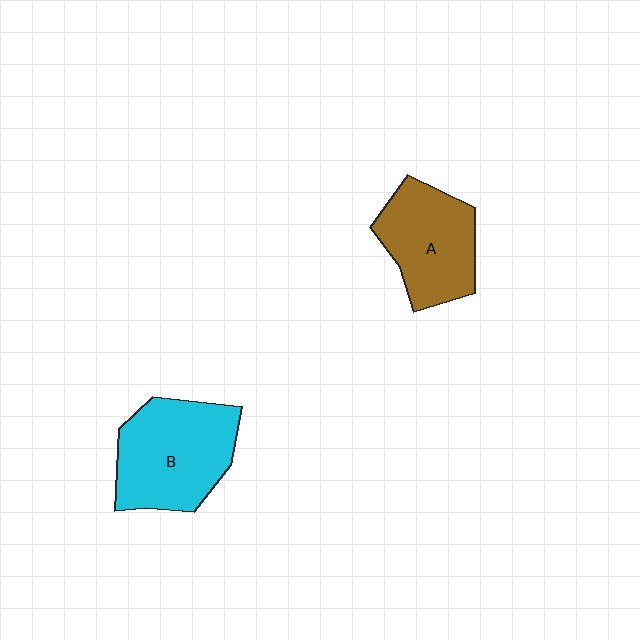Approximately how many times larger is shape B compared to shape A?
Approximately 1.2 times.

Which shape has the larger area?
Shape B (cyan).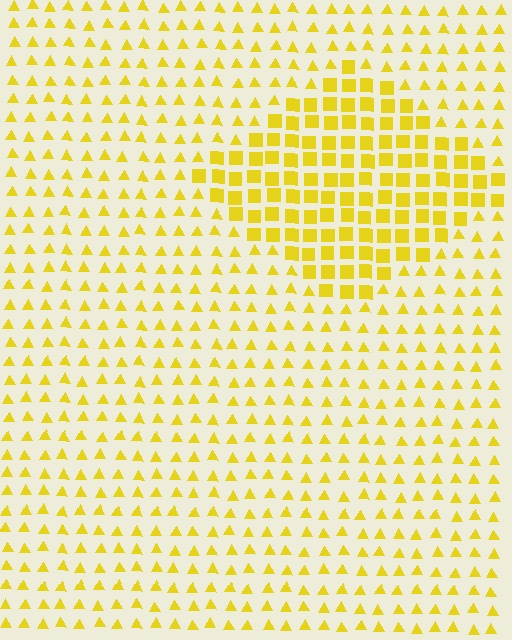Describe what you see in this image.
The image is filled with small yellow elements arranged in a uniform grid. A diamond-shaped region contains squares, while the surrounding area contains triangles. The boundary is defined purely by the change in element shape.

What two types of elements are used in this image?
The image uses squares inside the diamond region and triangles outside it.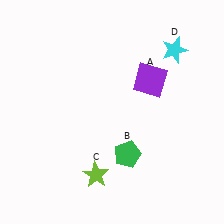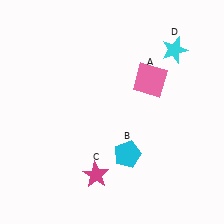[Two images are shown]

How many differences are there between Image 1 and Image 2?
There are 3 differences between the two images.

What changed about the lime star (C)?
In Image 1, C is lime. In Image 2, it changed to magenta.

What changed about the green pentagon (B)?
In Image 1, B is green. In Image 2, it changed to cyan.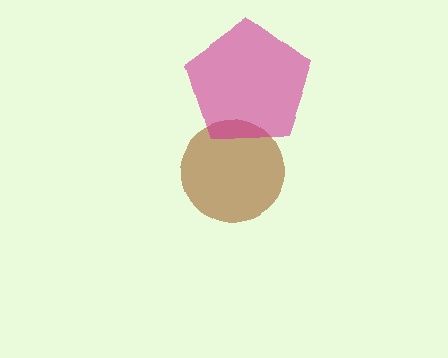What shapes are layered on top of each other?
The layered shapes are: a brown circle, a magenta pentagon.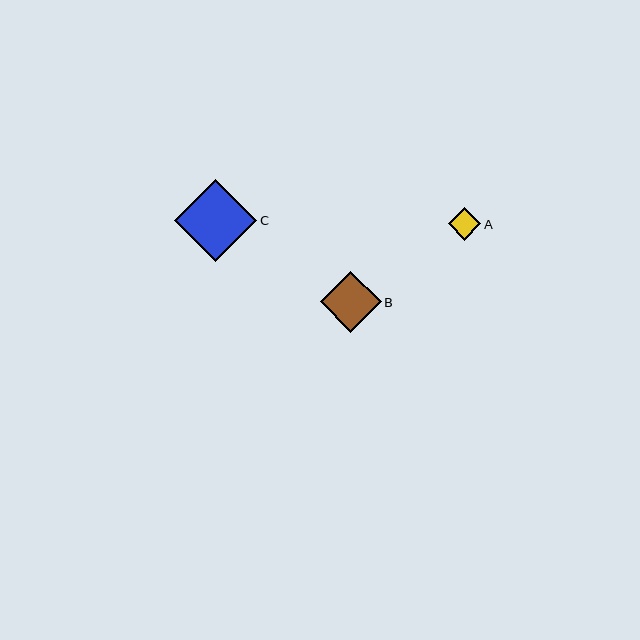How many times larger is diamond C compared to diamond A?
Diamond C is approximately 2.5 times the size of diamond A.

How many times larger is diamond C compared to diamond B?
Diamond C is approximately 1.3 times the size of diamond B.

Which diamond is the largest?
Diamond C is the largest with a size of approximately 82 pixels.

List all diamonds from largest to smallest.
From largest to smallest: C, B, A.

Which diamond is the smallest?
Diamond A is the smallest with a size of approximately 33 pixels.